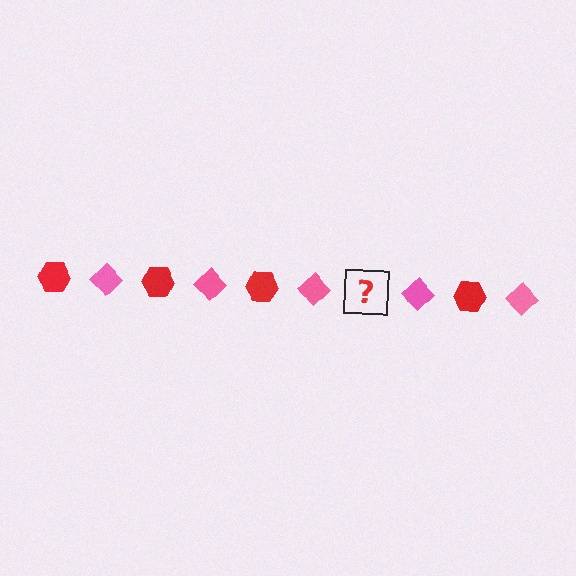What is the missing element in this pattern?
The missing element is a red hexagon.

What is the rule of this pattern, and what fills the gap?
The rule is that the pattern alternates between red hexagon and pink diamond. The gap should be filled with a red hexagon.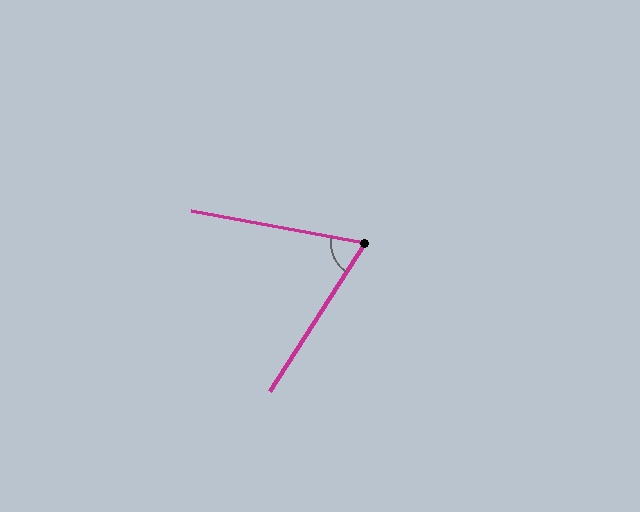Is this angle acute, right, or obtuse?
It is acute.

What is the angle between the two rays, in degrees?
Approximately 68 degrees.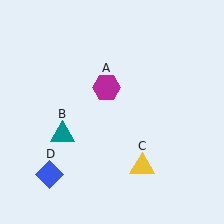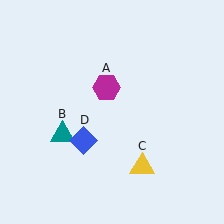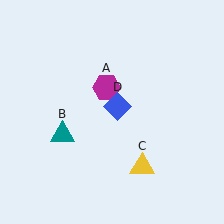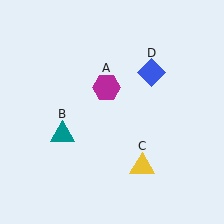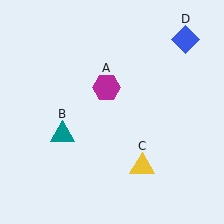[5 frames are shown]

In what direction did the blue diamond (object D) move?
The blue diamond (object D) moved up and to the right.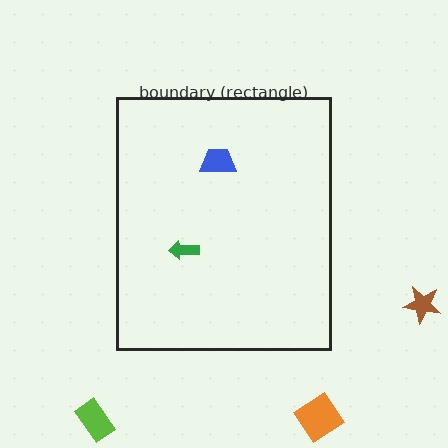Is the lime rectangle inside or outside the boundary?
Outside.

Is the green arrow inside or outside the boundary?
Inside.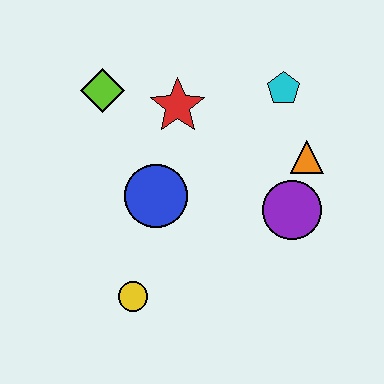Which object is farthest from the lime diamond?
The purple circle is farthest from the lime diamond.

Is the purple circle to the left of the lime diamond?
No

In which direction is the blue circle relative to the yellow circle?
The blue circle is above the yellow circle.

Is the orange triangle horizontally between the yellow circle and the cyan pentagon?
No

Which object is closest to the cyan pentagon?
The orange triangle is closest to the cyan pentagon.